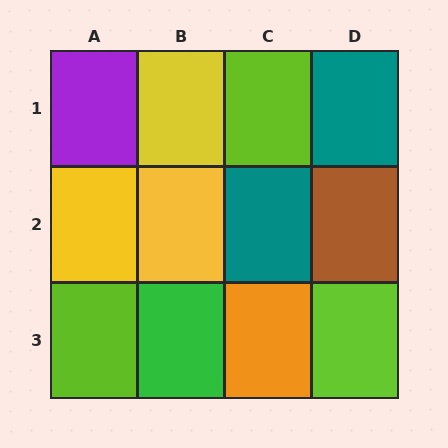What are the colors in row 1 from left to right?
Purple, yellow, lime, teal.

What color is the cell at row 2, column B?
Yellow.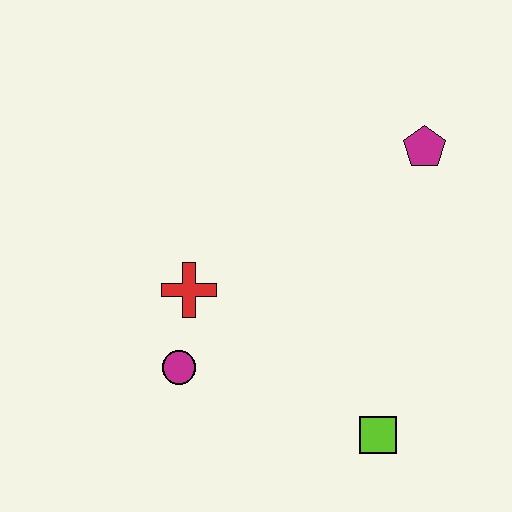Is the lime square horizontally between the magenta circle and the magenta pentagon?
Yes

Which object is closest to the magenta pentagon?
The red cross is closest to the magenta pentagon.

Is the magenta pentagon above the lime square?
Yes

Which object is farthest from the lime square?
The magenta pentagon is farthest from the lime square.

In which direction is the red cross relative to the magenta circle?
The red cross is above the magenta circle.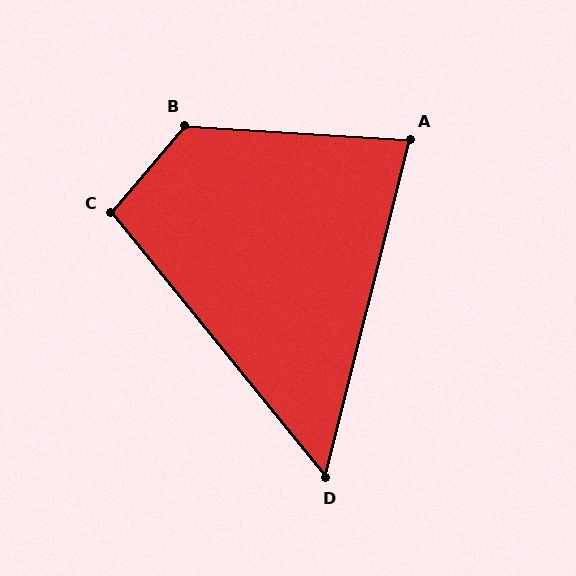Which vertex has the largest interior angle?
B, at approximately 127 degrees.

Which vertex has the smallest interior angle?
D, at approximately 53 degrees.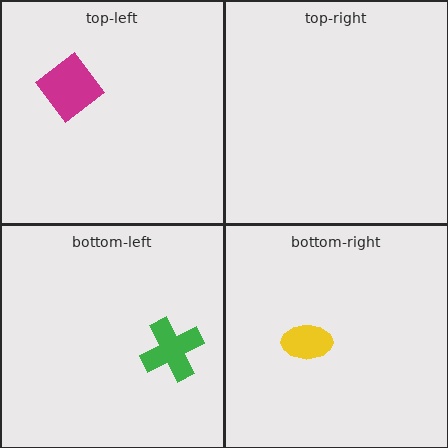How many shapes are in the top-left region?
1.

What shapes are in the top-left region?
The magenta diamond.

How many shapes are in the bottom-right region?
1.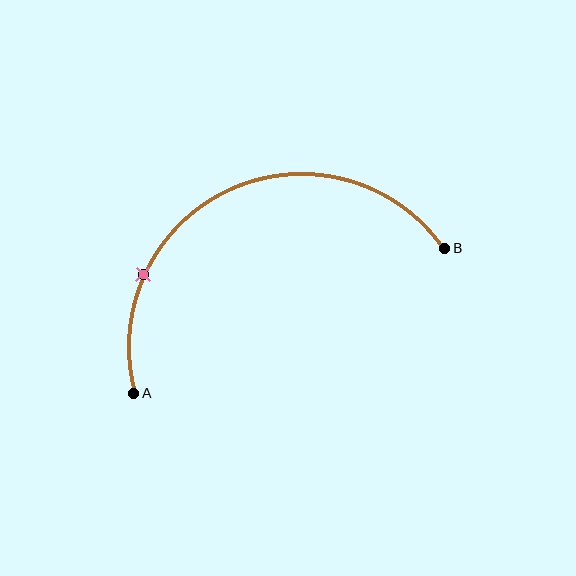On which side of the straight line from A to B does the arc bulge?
The arc bulges above the straight line connecting A and B.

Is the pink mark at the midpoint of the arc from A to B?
No. The pink mark lies on the arc but is closer to endpoint A. The arc midpoint would be at the point on the curve equidistant along the arc from both A and B.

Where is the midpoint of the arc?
The arc midpoint is the point on the curve farthest from the straight line joining A and B. It sits above that line.